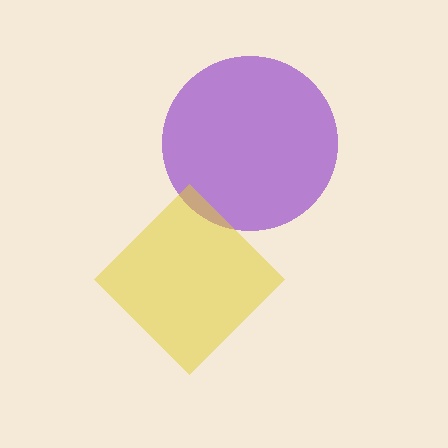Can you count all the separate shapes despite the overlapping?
Yes, there are 2 separate shapes.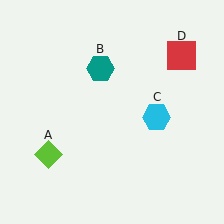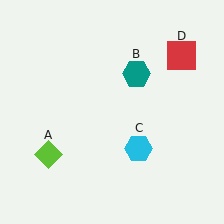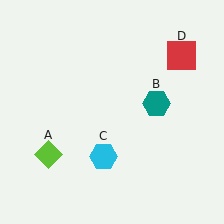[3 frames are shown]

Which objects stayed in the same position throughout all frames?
Lime diamond (object A) and red square (object D) remained stationary.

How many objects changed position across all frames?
2 objects changed position: teal hexagon (object B), cyan hexagon (object C).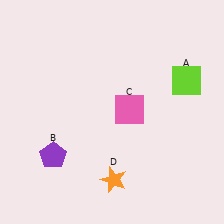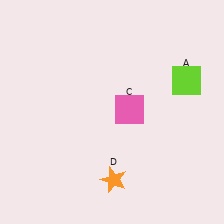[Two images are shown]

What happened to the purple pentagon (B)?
The purple pentagon (B) was removed in Image 2. It was in the bottom-left area of Image 1.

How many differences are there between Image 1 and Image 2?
There is 1 difference between the two images.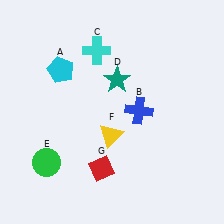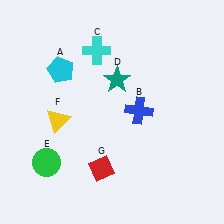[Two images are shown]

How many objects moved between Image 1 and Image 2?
1 object moved between the two images.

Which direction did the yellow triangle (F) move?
The yellow triangle (F) moved left.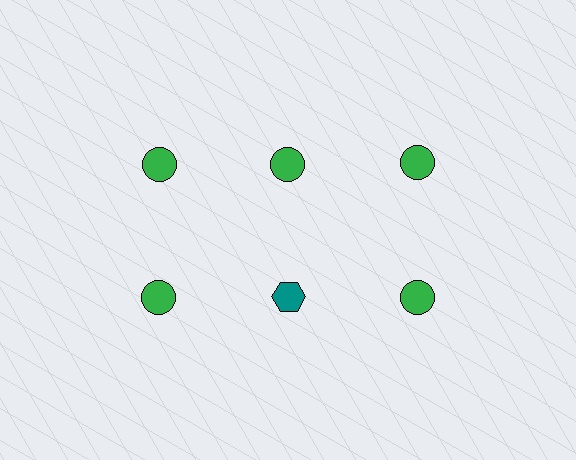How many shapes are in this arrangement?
There are 6 shapes arranged in a grid pattern.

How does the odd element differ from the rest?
It differs in both color (teal instead of green) and shape (hexagon instead of circle).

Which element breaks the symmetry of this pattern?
The teal hexagon in the second row, second from left column breaks the symmetry. All other shapes are green circles.